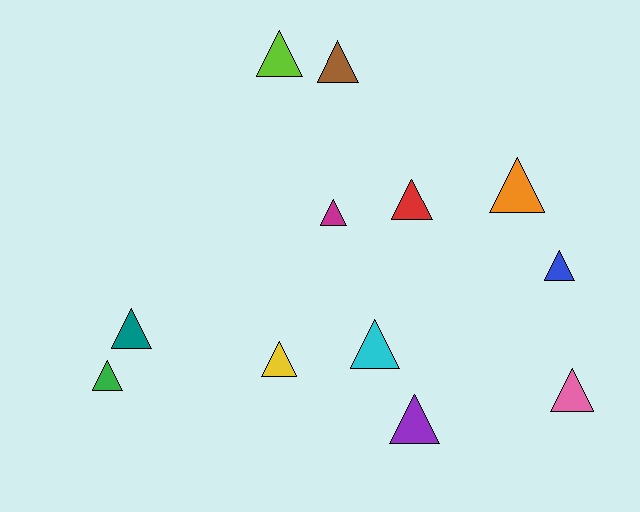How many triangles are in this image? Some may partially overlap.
There are 12 triangles.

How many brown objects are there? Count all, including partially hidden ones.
There is 1 brown object.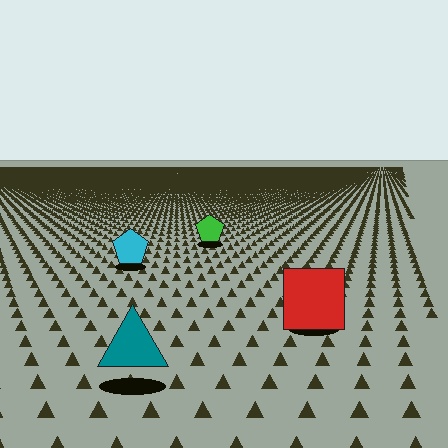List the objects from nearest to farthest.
From nearest to farthest: the teal triangle, the red square, the cyan pentagon, the green pentagon.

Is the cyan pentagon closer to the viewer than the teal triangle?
No. The teal triangle is closer — you can tell from the texture gradient: the ground texture is coarser near it.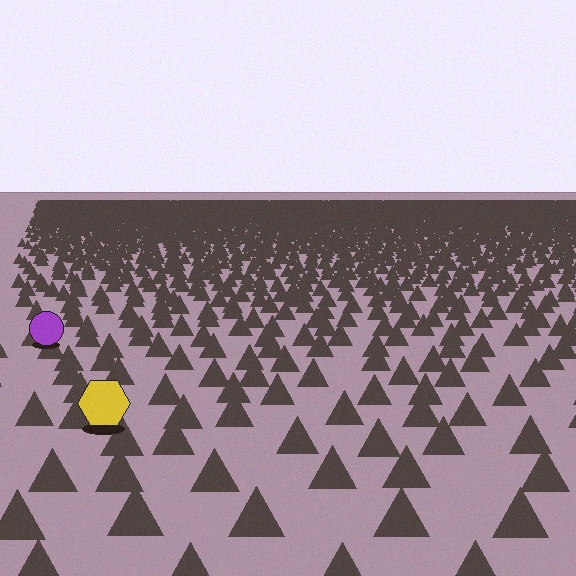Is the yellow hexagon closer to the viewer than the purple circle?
Yes. The yellow hexagon is closer — you can tell from the texture gradient: the ground texture is coarser near it.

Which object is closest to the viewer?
The yellow hexagon is closest. The texture marks near it are larger and more spread out.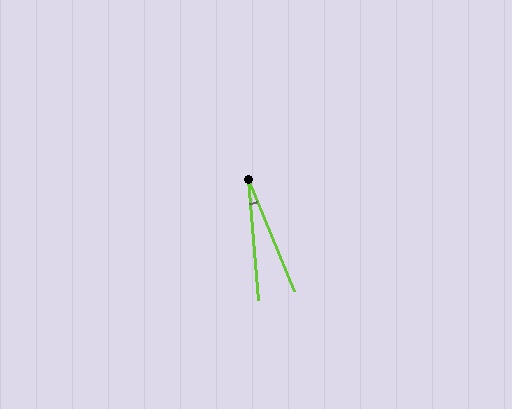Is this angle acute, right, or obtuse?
It is acute.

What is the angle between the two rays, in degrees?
Approximately 18 degrees.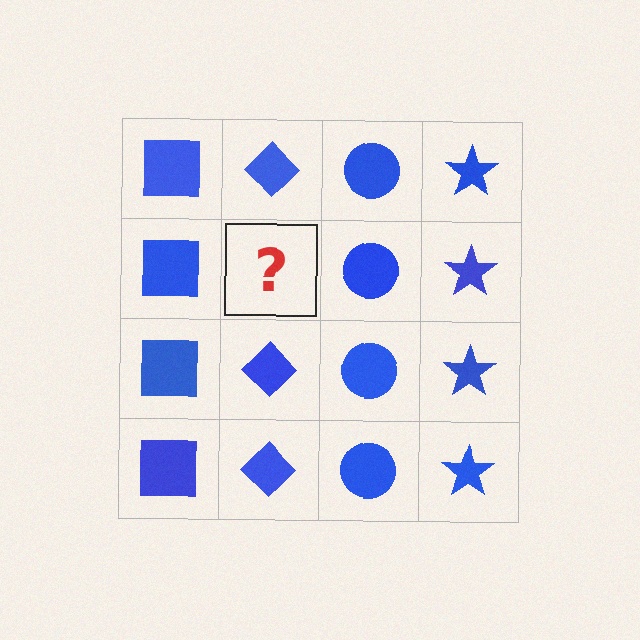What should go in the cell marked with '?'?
The missing cell should contain a blue diamond.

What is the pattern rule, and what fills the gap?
The rule is that each column has a consistent shape. The gap should be filled with a blue diamond.